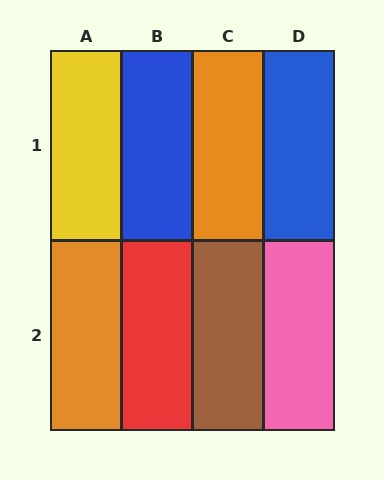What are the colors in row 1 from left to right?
Yellow, blue, orange, blue.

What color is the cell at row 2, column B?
Red.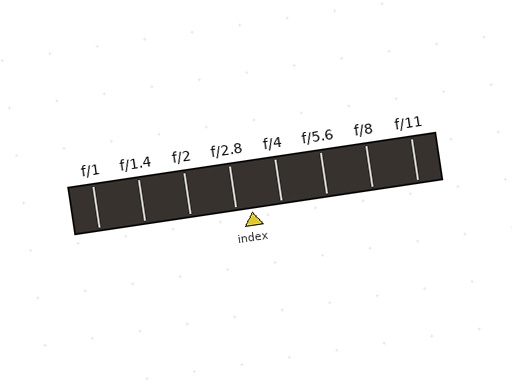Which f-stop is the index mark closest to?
The index mark is closest to f/2.8.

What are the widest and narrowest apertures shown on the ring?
The widest aperture shown is f/1 and the narrowest is f/11.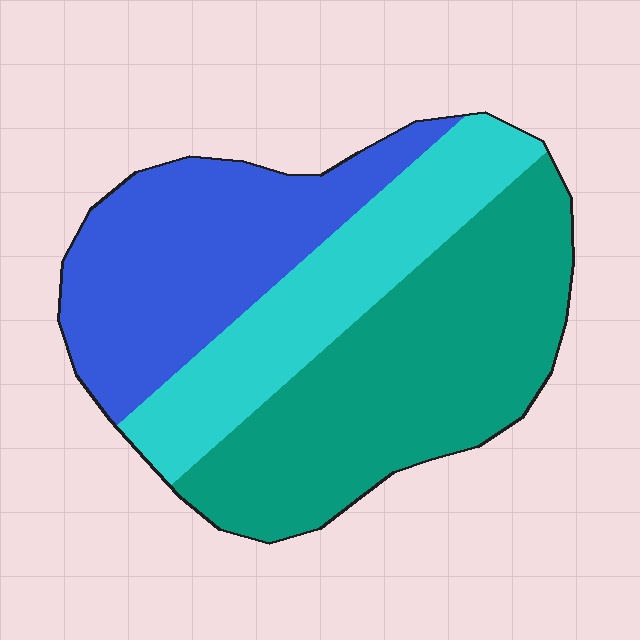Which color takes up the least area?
Cyan, at roughly 25%.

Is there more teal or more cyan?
Teal.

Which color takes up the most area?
Teal, at roughly 45%.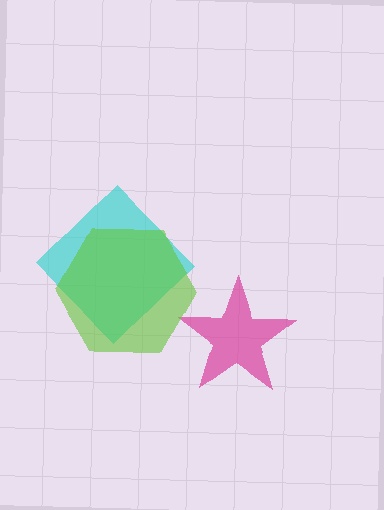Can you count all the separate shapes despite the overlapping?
Yes, there are 3 separate shapes.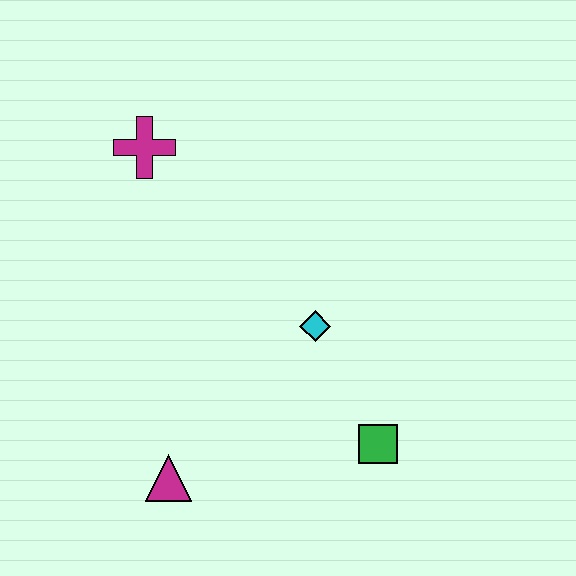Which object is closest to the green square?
The cyan diamond is closest to the green square.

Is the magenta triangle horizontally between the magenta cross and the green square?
Yes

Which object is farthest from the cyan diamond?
The magenta cross is farthest from the cyan diamond.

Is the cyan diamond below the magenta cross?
Yes